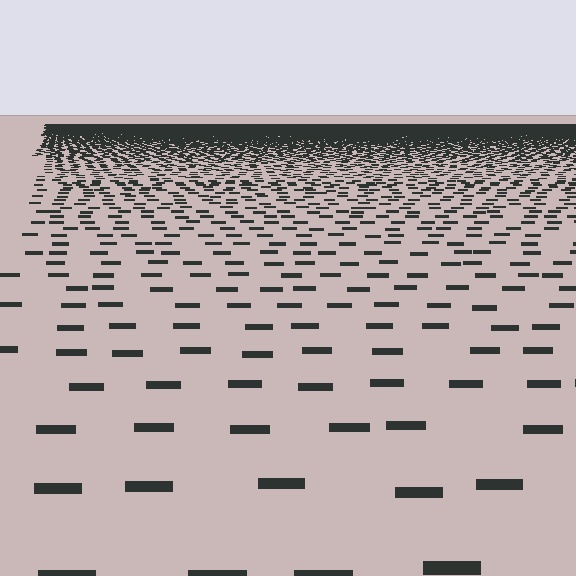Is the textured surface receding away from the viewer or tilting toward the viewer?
The surface is receding away from the viewer. Texture elements get smaller and denser toward the top.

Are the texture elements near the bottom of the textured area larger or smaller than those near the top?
Larger. Near the bottom, elements are closer to the viewer and appear at a bigger on-screen size.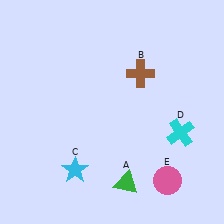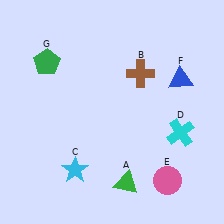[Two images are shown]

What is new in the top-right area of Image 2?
A blue triangle (F) was added in the top-right area of Image 2.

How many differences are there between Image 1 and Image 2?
There are 2 differences between the two images.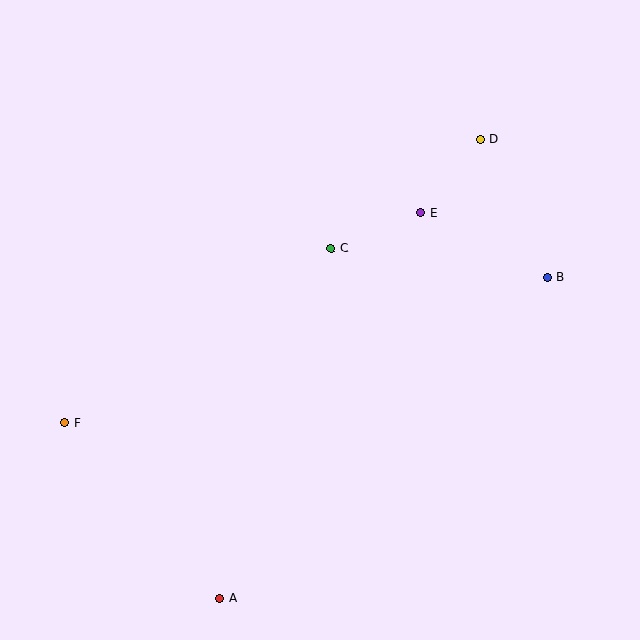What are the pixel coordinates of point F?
Point F is at (64, 423).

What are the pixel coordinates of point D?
Point D is at (480, 139).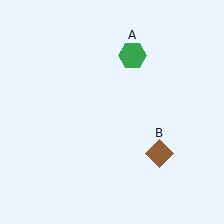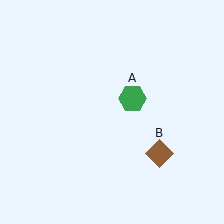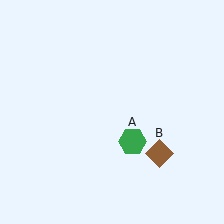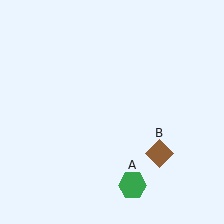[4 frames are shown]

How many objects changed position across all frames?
1 object changed position: green hexagon (object A).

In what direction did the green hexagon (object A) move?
The green hexagon (object A) moved down.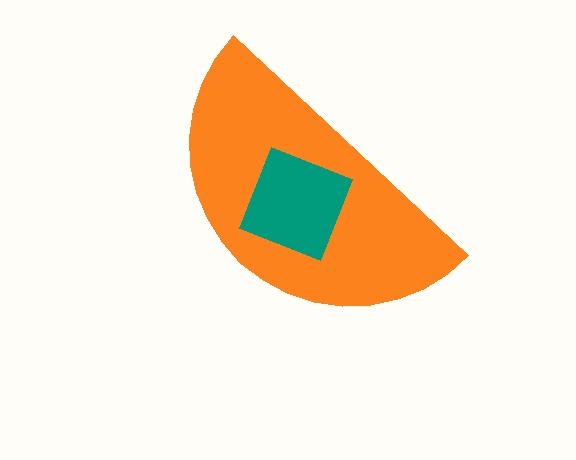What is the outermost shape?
The orange semicircle.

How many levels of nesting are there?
2.